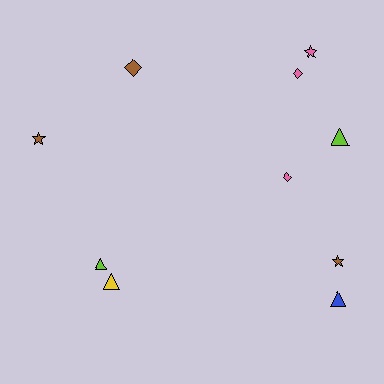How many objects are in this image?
There are 10 objects.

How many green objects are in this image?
There are no green objects.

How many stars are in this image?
There are 3 stars.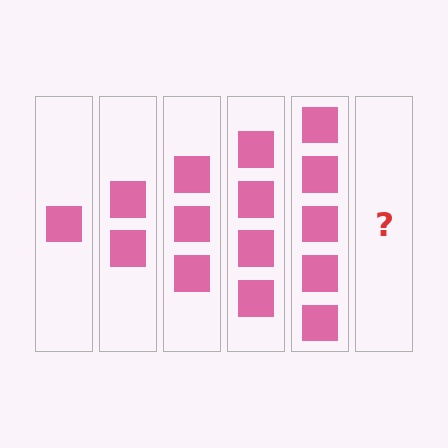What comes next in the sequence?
The next element should be 6 squares.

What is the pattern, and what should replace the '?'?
The pattern is that each step adds one more square. The '?' should be 6 squares.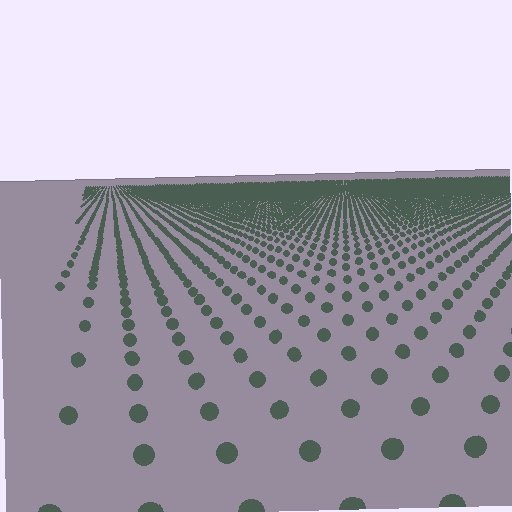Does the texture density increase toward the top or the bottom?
Density increases toward the top.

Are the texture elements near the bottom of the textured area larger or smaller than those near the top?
Larger. Near the bottom, elements are closer to the viewer and appear at a bigger on-screen size.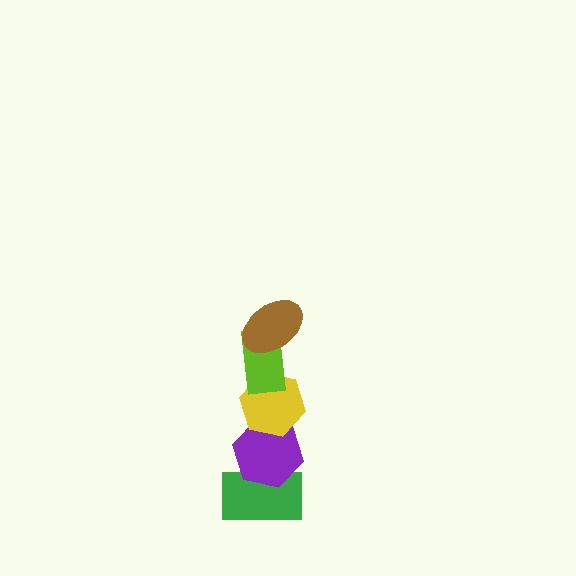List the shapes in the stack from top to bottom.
From top to bottom: the brown ellipse, the lime rectangle, the yellow hexagon, the purple hexagon, the green rectangle.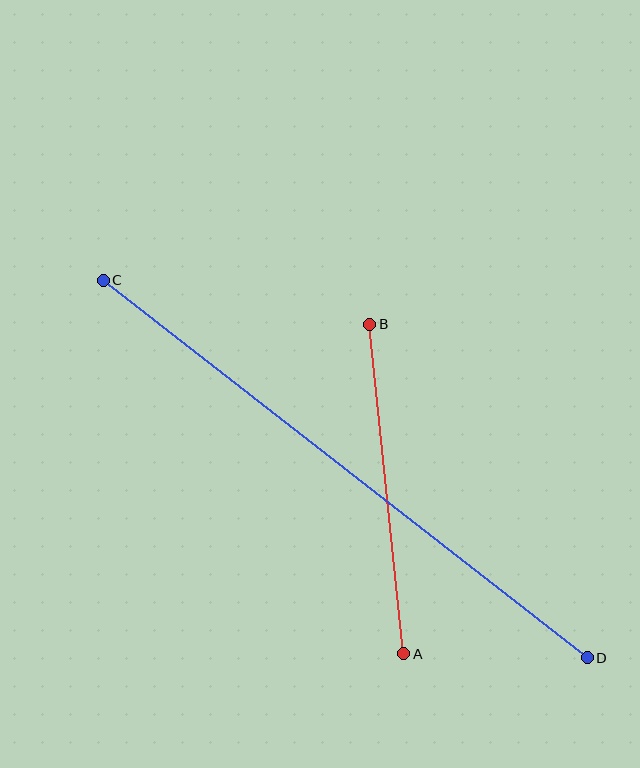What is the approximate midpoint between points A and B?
The midpoint is at approximately (387, 489) pixels.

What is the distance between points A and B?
The distance is approximately 331 pixels.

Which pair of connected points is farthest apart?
Points C and D are farthest apart.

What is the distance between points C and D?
The distance is approximately 614 pixels.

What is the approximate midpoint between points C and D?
The midpoint is at approximately (345, 469) pixels.